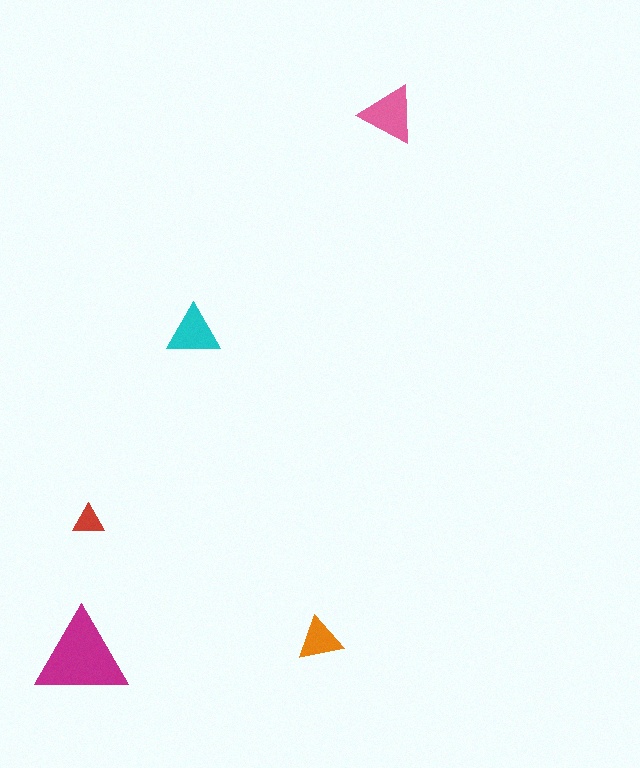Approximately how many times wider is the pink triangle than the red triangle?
About 2 times wider.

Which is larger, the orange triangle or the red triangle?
The orange one.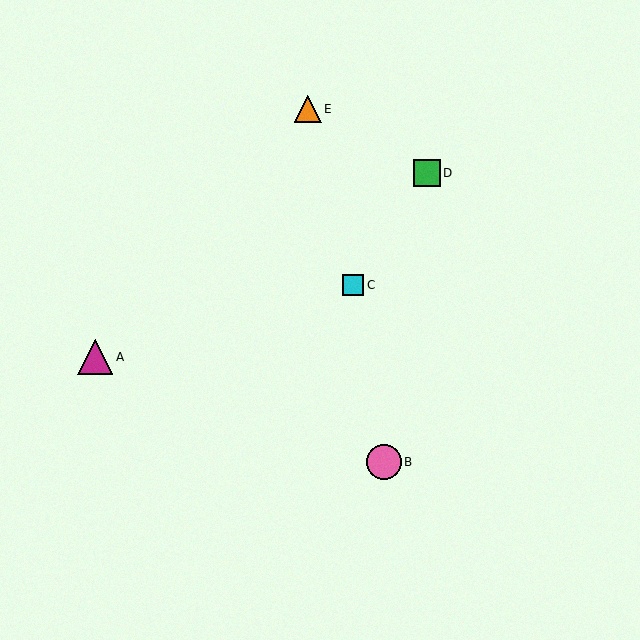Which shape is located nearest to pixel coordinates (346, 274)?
The cyan square (labeled C) at (353, 285) is nearest to that location.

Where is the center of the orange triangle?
The center of the orange triangle is at (308, 109).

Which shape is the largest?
The magenta triangle (labeled A) is the largest.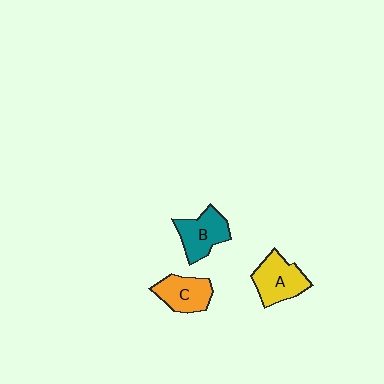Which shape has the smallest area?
Shape C (orange).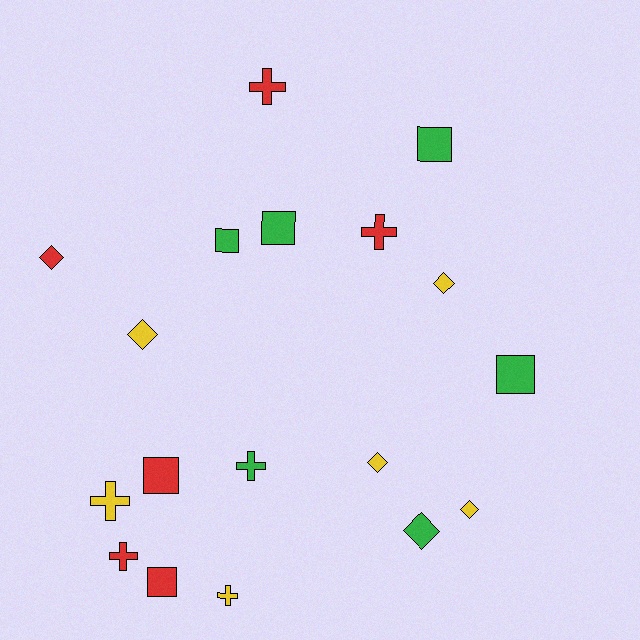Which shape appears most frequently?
Cross, with 6 objects.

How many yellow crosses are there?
There are 2 yellow crosses.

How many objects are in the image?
There are 18 objects.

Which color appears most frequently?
Green, with 6 objects.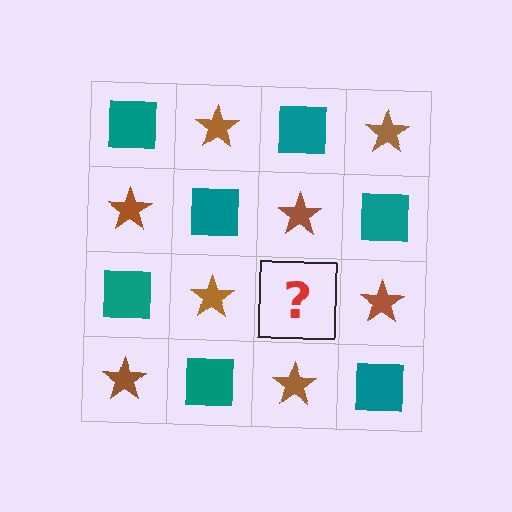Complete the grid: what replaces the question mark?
The question mark should be replaced with a teal square.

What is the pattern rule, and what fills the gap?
The rule is that it alternates teal square and brown star in a checkerboard pattern. The gap should be filled with a teal square.